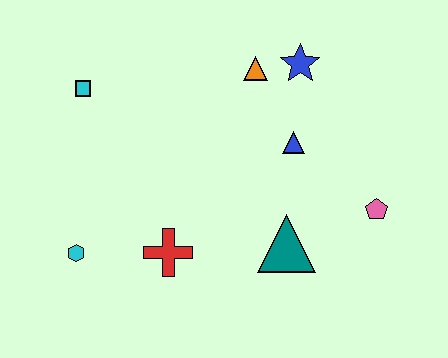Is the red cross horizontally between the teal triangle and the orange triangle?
No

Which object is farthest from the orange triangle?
The cyan hexagon is farthest from the orange triangle.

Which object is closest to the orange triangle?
The blue star is closest to the orange triangle.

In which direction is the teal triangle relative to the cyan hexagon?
The teal triangle is to the right of the cyan hexagon.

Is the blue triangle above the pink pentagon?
Yes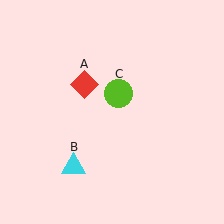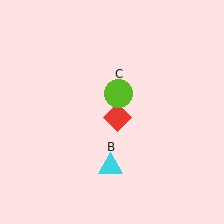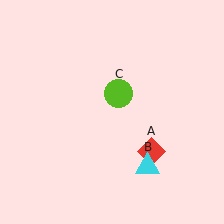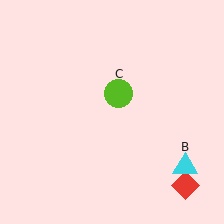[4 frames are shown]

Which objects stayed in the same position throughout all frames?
Lime circle (object C) remained stationary.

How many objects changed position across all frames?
2 objects changed position: red diamond (object A), cyan triangle (object B).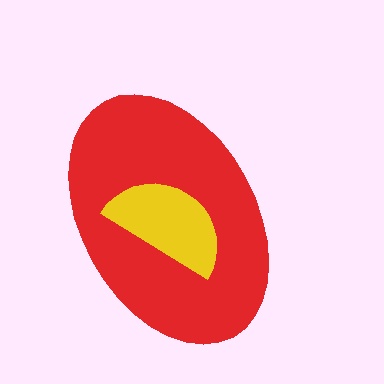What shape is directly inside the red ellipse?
The yellow semicircle.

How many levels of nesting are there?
2.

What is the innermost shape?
The yellow semicircle.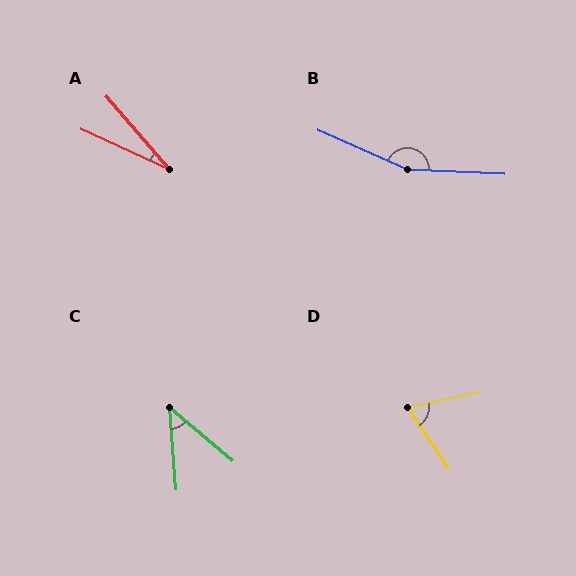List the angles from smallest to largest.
A (25°), C (45°), D (68°), B (159°).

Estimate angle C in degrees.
Approximately 45 degrees.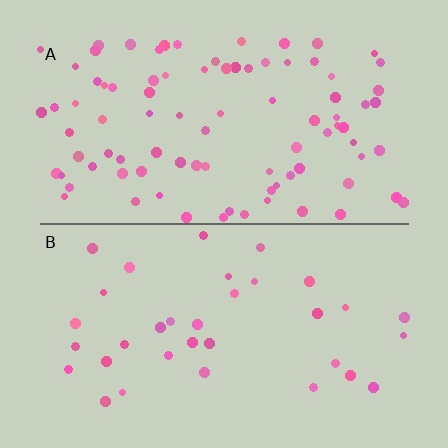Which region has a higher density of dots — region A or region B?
A (the top).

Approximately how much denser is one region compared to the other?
Approximately 2.7× — region A over region B.